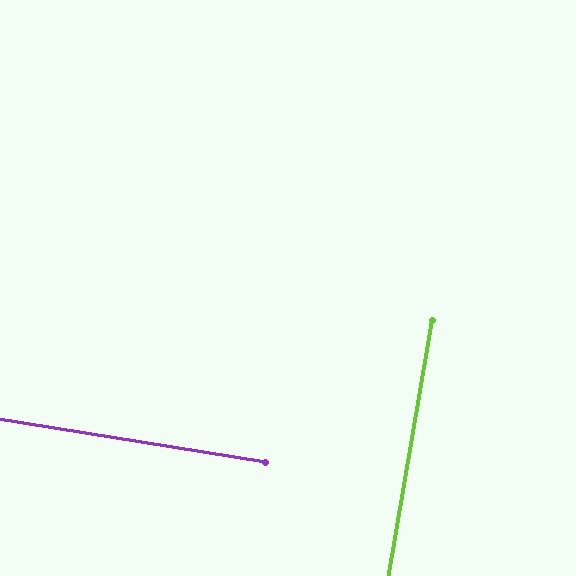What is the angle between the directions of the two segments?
Approximately 90 degrees.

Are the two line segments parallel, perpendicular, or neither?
Perpendicular — they meet at approximately 90°.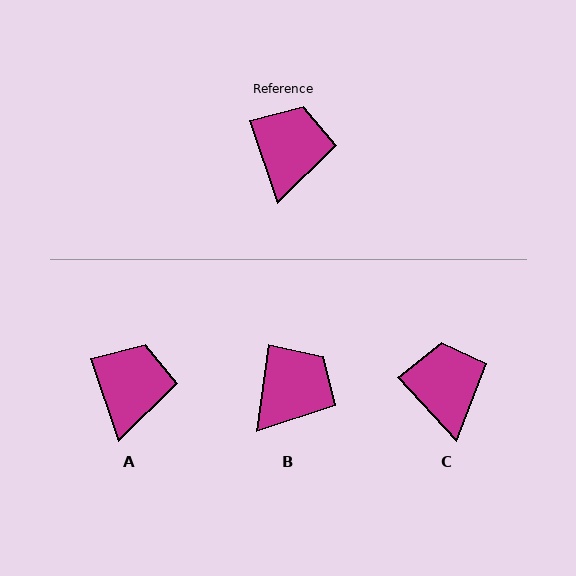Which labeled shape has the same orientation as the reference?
A.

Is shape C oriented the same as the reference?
No, it is off by about 24 degrees.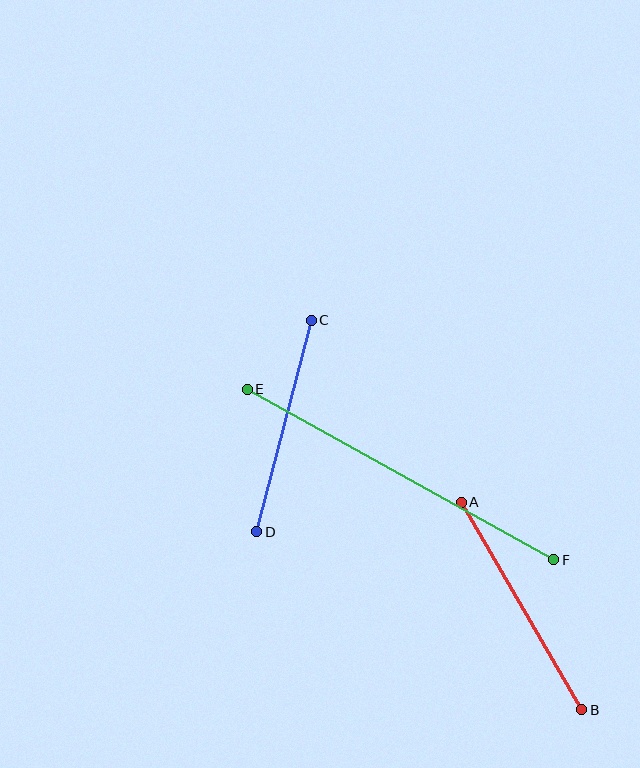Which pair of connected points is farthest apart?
Points E and F are farthest apart.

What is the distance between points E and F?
The distance is approximately 351 pixels.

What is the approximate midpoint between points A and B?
The midpoint is at approximately (521, 606) pixels.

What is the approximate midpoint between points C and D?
The midpoint is at approximately (284, 426) pixels.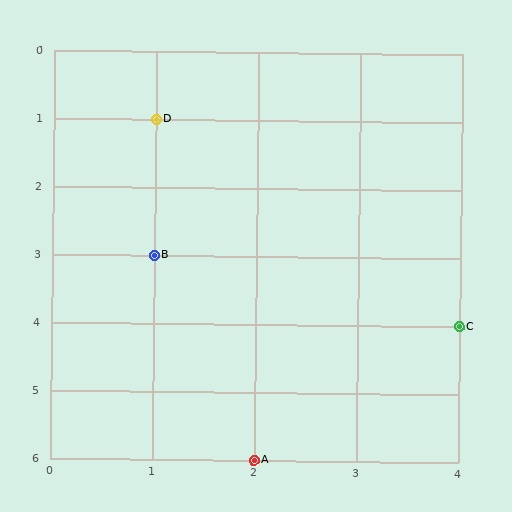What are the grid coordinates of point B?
Point B is at grid coordinates (1, 3).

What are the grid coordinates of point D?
Point D is at grid coordinates (1, 1).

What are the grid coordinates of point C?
Point C is at grid coordinates (4, 4).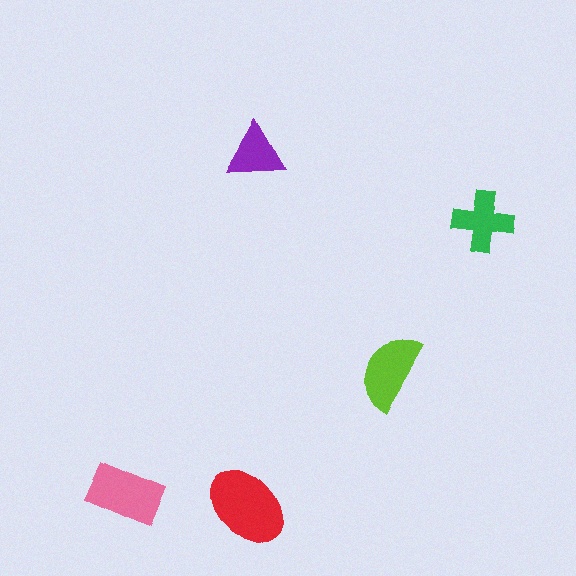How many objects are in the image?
There are 5 objects in the image.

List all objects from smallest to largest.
The purple triangle, the green cross, the lime semicircle, the pink rectangle, the red ellipse.